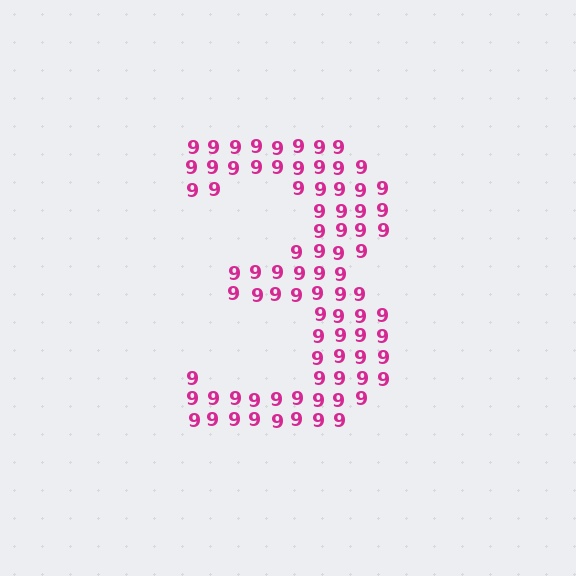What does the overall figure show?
The overall figure shows the digit 3.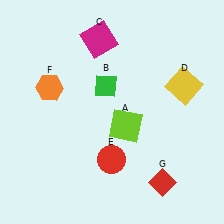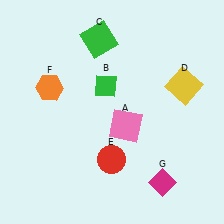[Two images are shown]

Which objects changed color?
A changed from lime to pink. C changed from magenta to green. G changed from red to magenta.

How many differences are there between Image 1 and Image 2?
There are 3 differences between the two images.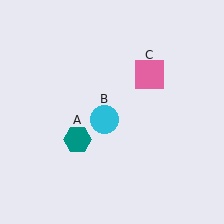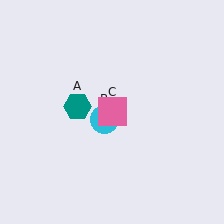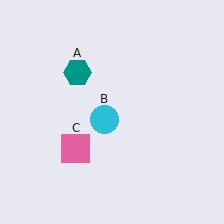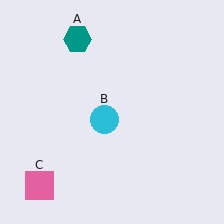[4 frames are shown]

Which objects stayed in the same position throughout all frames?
Cyan circle (object B) remained stationary.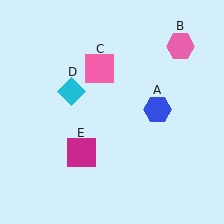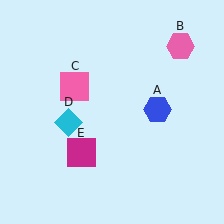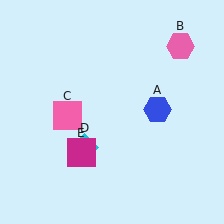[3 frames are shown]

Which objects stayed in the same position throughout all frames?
Blue hexagon (object A) and pink hexagon (object B) and magenta square (object E) remained stationary.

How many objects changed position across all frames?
2 objects changed position: pink square (object C), cyan diamond (object D).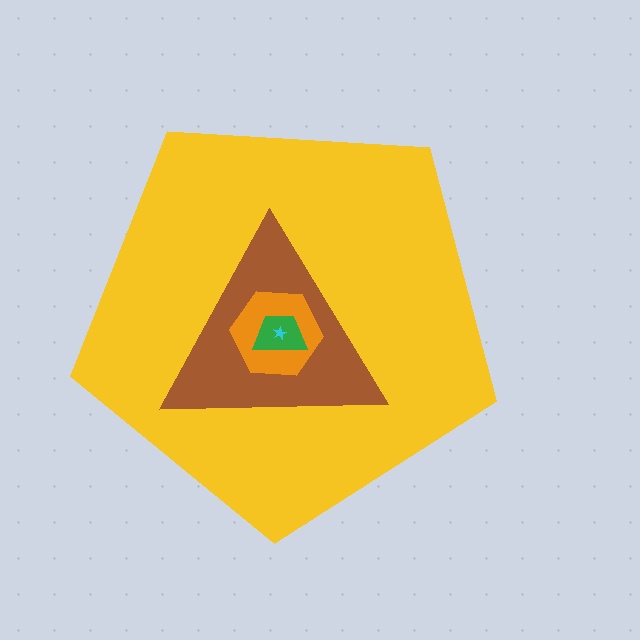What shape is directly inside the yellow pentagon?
The brown triangle.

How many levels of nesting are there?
5.